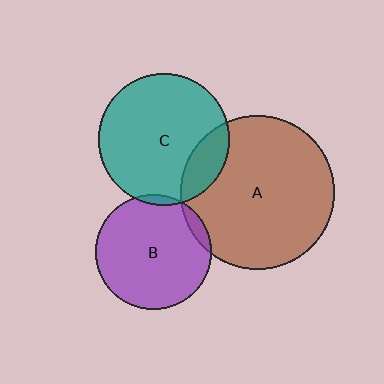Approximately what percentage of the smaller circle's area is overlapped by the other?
Approximately 5%.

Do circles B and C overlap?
Yes.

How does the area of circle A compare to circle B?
Approximately 1.8 times.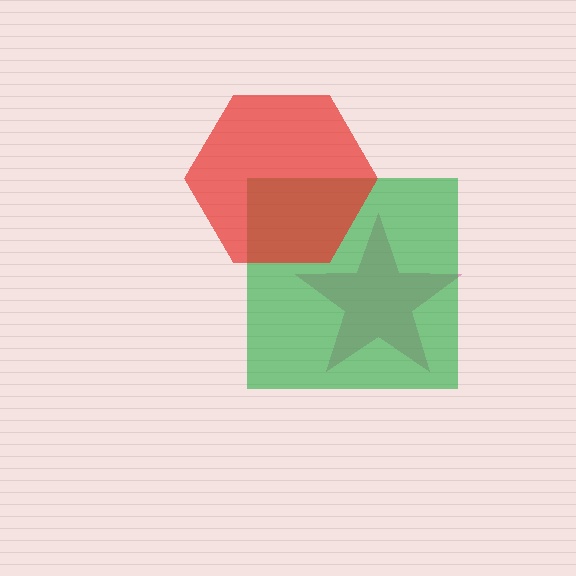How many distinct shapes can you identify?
There are 3 distinct shapes: a pink star, a green square, a red hexagon.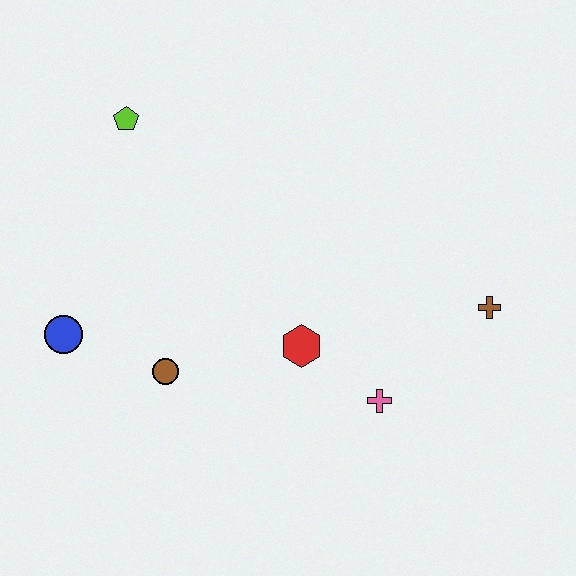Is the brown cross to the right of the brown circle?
Yes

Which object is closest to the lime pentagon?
The blue circle is closest to the lime pentagon.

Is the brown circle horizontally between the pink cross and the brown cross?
No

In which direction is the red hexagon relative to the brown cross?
The red hexagon is to the left of the brown cross.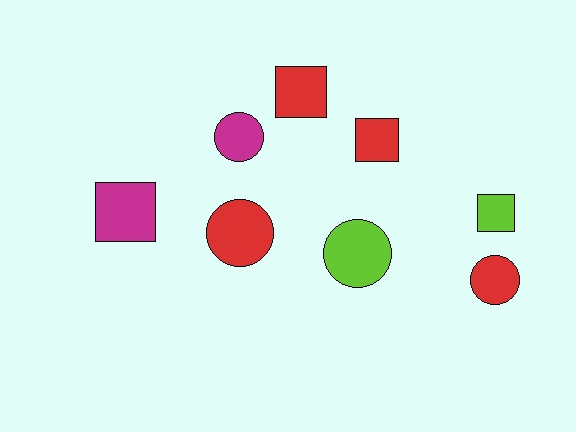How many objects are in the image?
There are 8 objects.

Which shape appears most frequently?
Circle, with 4 objects.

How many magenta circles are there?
There is 1 magenta circle.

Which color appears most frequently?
Red, with 4 objects.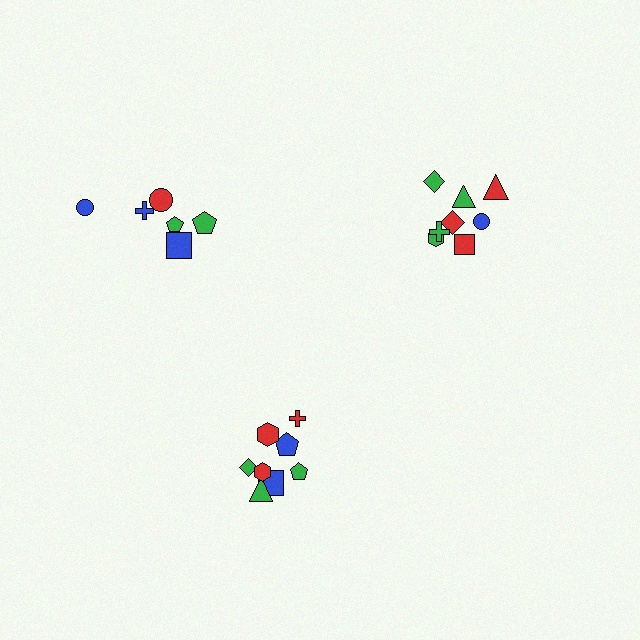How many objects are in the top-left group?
There are 6 objects.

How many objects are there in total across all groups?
There are 22 objects.